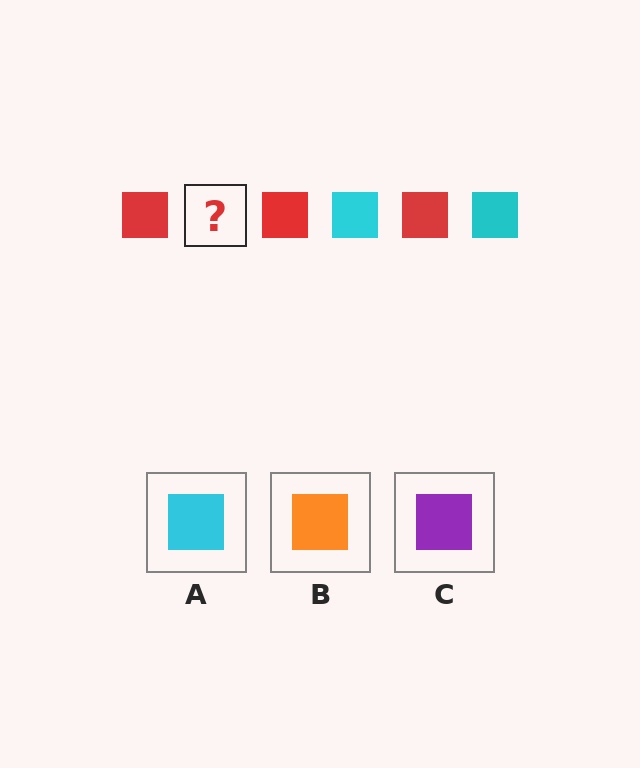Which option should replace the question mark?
Option A.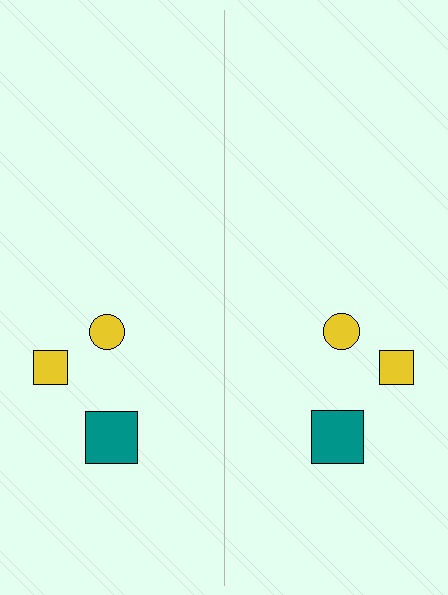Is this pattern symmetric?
Yes, this pattern has bilateral (reflection) symmetry.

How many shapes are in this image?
There are 6 shapes in this image.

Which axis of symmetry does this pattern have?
The pattern has a vertical axis of symmetry running through the center of the image.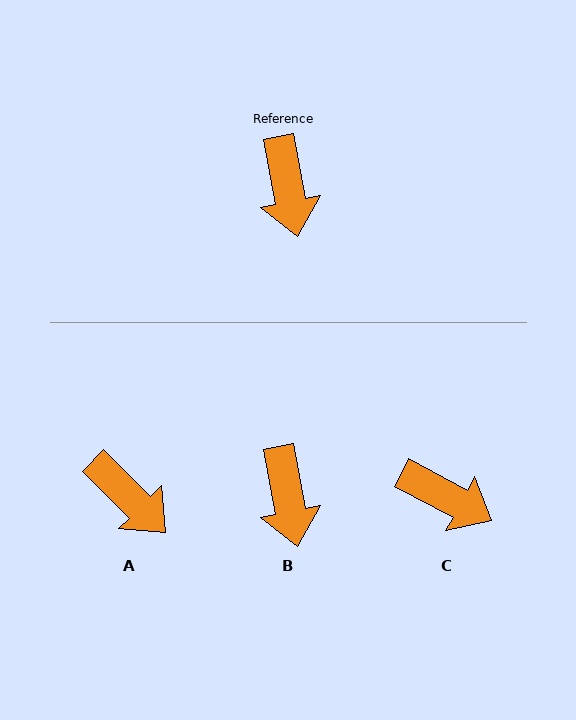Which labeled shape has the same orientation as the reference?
B.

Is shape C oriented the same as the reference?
No, it is off by about 51 degrees.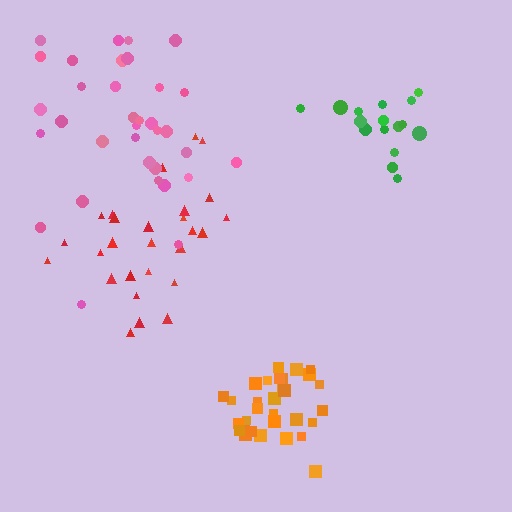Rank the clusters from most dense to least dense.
orange, green, red, pink.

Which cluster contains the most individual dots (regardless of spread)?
Pink (35).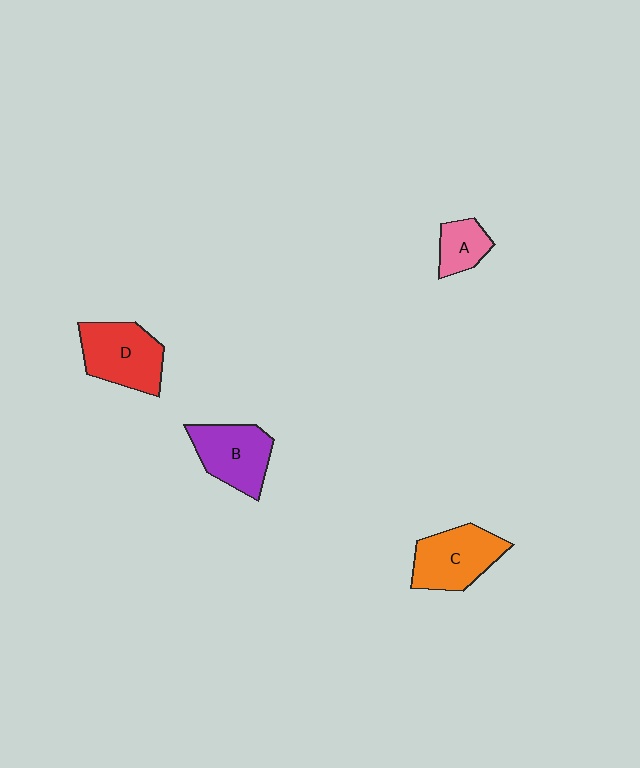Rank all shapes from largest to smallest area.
From largest to smallest: D (red), C (orange), B (purple), A (pink).